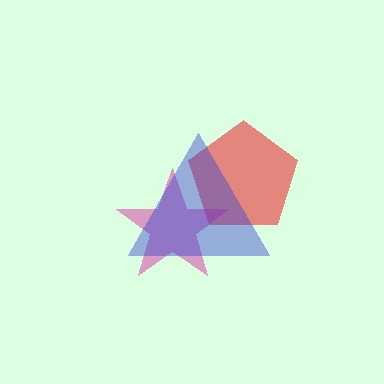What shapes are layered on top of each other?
The layered shapes are: a red pentagon, a magenta star, a blue triangle.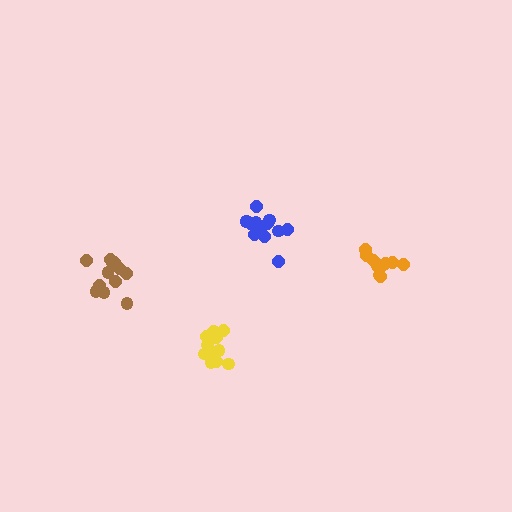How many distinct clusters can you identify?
There are 4 distinct clusters.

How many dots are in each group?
Group 1: 10 dots, Group 2: 15 dots, Group 3: 15 dots, Group 4: 12 dots (52 total).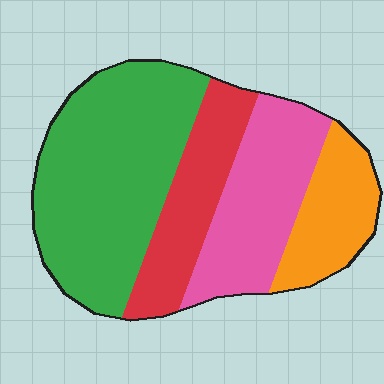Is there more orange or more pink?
Pink.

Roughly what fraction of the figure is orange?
Orange covers about 15% of the figure.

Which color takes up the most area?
Green, at roughly 45%.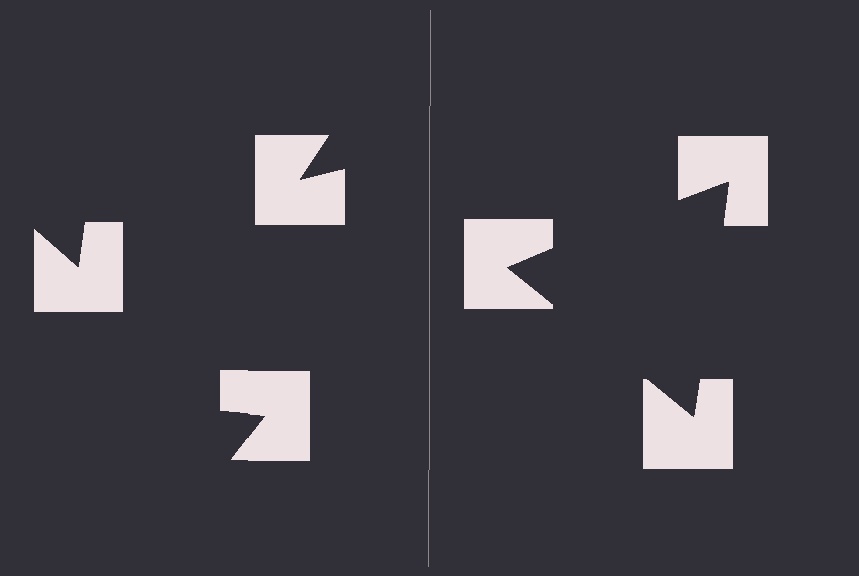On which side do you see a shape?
An illusory triangle appears on the right side. On the left side the wedge cuts are rotated, so no coherent shape forms.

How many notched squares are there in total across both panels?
6 — 3 on each side.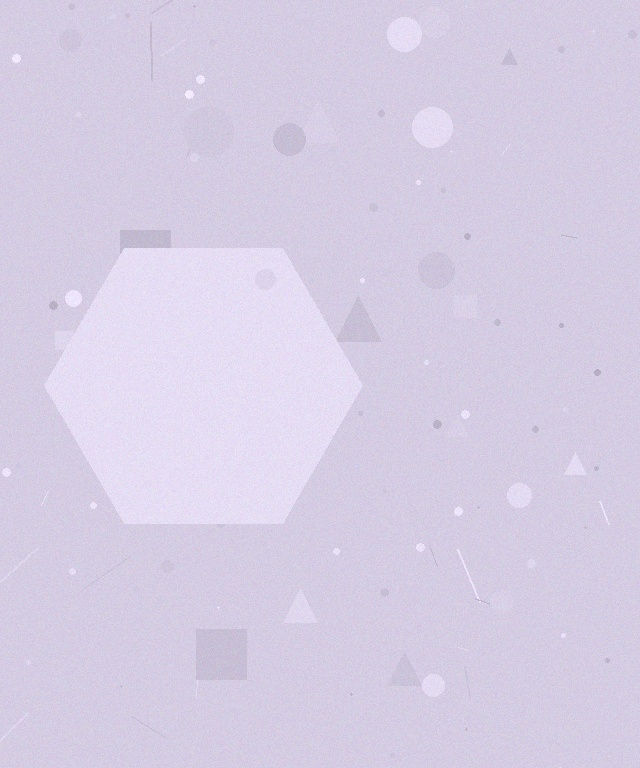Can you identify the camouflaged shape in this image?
The camouflaged shape is a hexagon.